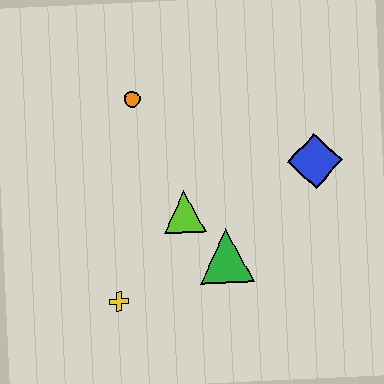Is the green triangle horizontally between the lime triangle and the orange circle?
No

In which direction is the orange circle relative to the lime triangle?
The orange circle is above the lime triangle.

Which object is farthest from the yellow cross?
The blue diamond is farthest from the yellow cross.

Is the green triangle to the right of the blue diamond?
No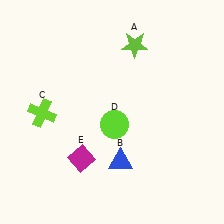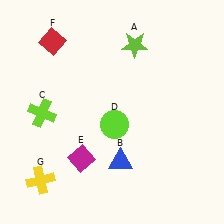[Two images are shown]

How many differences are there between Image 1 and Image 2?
There are 2 differences between the two images.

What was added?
A red diamond (F), a yellow cross (G) were added in Image 2.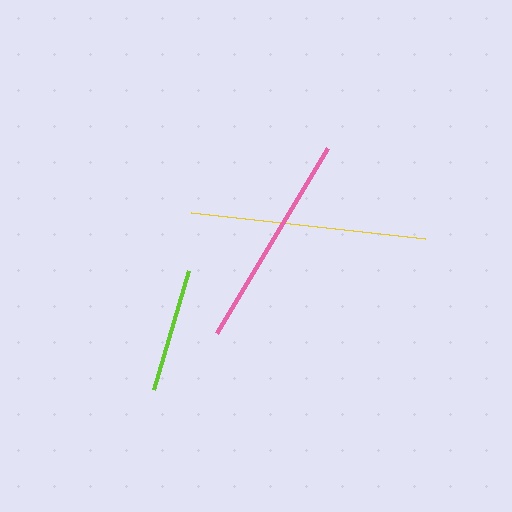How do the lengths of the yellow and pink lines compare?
The yellow and pink lines are approximately the same length.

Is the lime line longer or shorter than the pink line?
The pink line is longer than the lime line.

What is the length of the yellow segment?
The yellow segment is approximately 236 pixels long.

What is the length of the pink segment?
The pink segment is approximately 216 pixels long.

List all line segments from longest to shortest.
From longest to shortest: yellow, pink, lime.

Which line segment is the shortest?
The lime line is the shortest at approximately 123 pixels.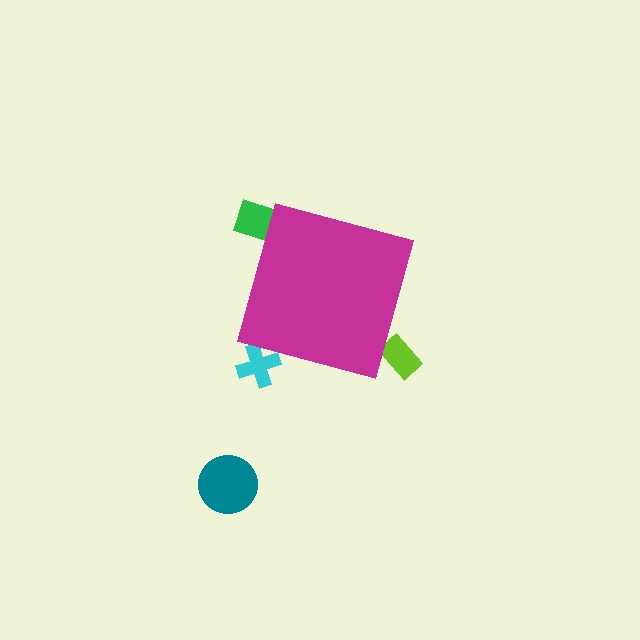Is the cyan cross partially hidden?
Yes, the cyan cross is partially hidden behind the magenta diamond.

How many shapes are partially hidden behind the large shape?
3 shapes are partially hidden.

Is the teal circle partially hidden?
No, the teal circle is fully visible.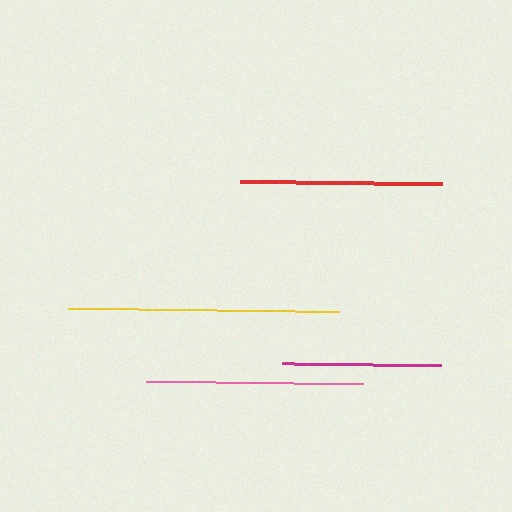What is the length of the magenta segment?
The magenta segment is approximately 159 pixels long.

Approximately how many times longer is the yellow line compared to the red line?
The yellow line is approximately 1.3 times the length of the red line.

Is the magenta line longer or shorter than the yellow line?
The yellow line is longer than the magenta line.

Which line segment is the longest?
The yellow line is the longest at approximately 271 pixels.